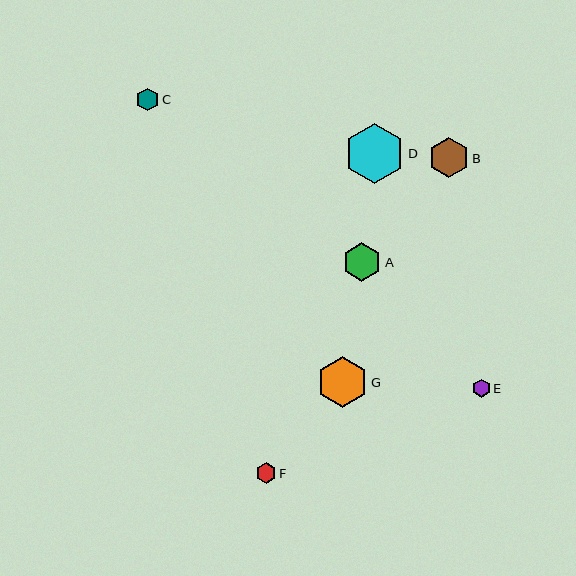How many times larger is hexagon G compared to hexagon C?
Hexagon G is approximately 2.3 times the size of hexagon C.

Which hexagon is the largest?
Hexagon D is the largest with a size of approximately 60 pixels.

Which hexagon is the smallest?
Hexagon E is the smallest with a size of approximately 18 pixels.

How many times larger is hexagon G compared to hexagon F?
Hexagon G is approximately 2.5 times the size of hexagon F.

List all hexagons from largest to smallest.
From largest to smallest: D, G, B, A, C, F, E.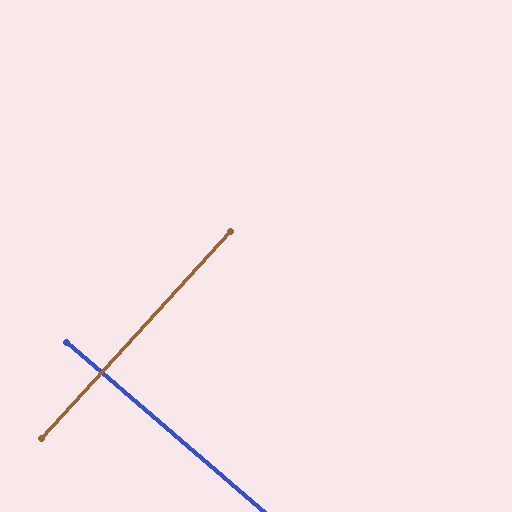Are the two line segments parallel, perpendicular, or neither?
Perpendicular — they meet at approximately 89°.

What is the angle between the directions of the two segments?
Approximately 89 degrees.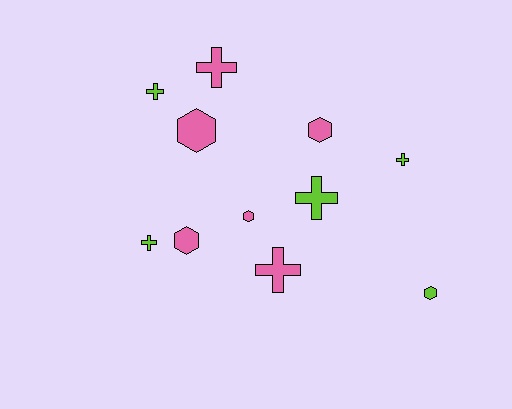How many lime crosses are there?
There are 4 lime crosses.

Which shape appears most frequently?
Cross, with 6 objects.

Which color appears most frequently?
Pink, with 6 objects.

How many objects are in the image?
There are 11 objects.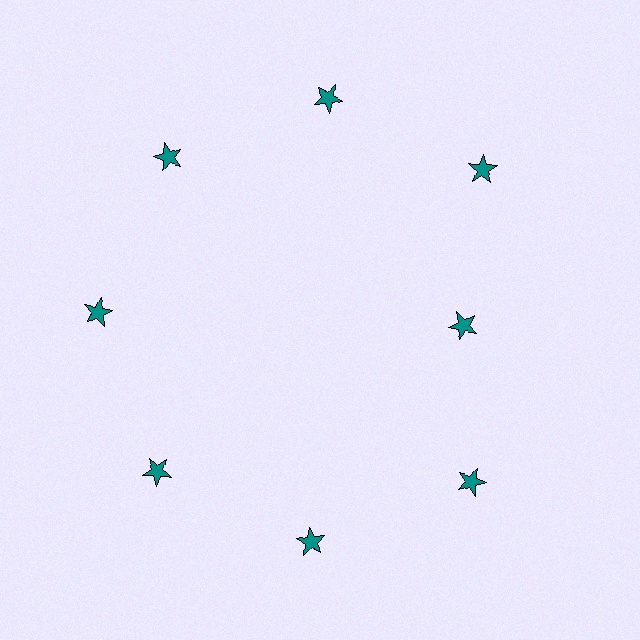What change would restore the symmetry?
The symmetry would be restored by moving it outward, back onto the ring so that all 8 stars sit at equal angles and equal distance from the center.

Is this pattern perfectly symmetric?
No. The 8 teal stars are arranged in a ring, but one element near the 3 o'clock position is pulled inward toward the center, breaking the 8-fold rotational symmetry.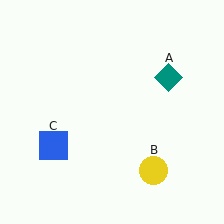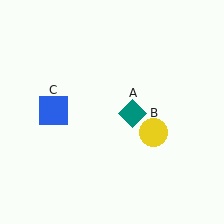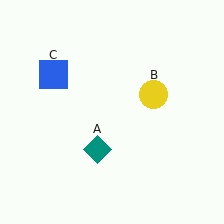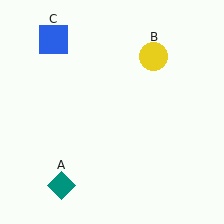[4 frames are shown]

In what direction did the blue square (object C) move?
The blue square (object C) moved up.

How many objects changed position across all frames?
3 objects changed position: teal diamond (object A), yellow circle (object B), blue square (object C).